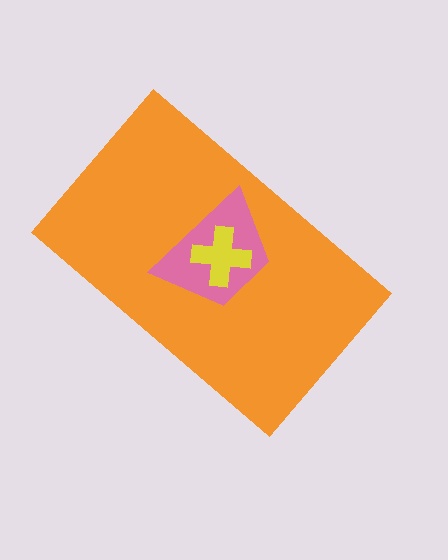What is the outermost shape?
The orange rectangle.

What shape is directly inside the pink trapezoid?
The yellow cross.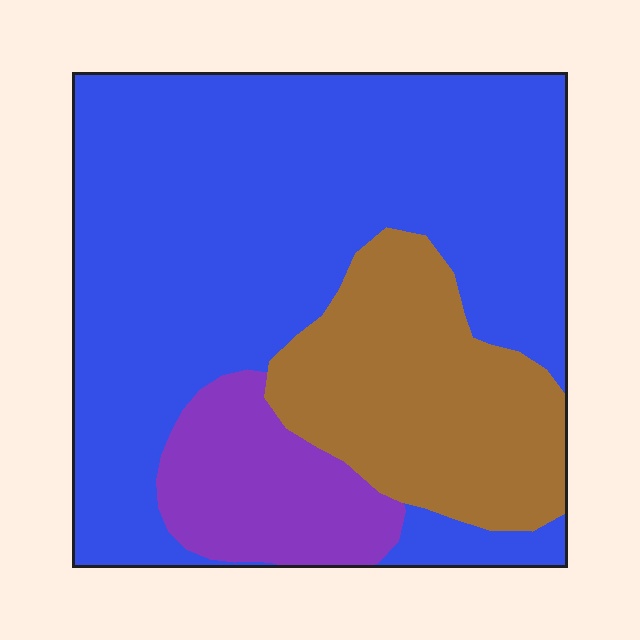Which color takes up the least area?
Purple, at roughly 15%.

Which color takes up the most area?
Blue, at roughly 65%.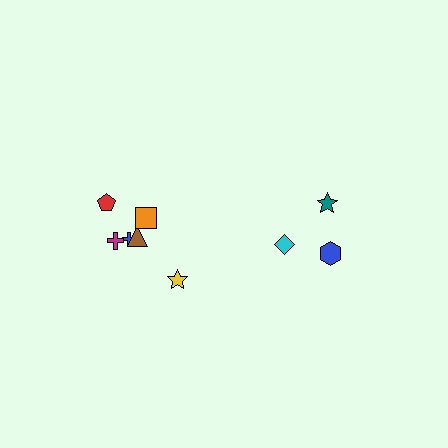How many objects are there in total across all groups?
There are 9 objects.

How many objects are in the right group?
There are 3 objects.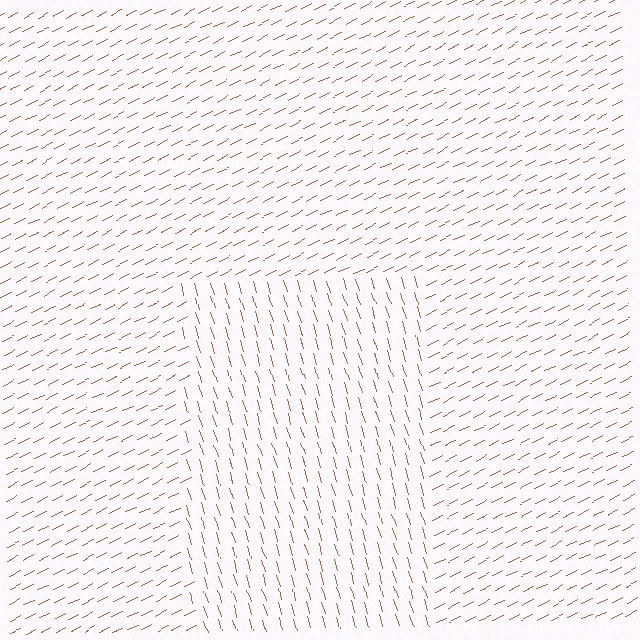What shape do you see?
I see a rectangle.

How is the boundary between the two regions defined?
The boundary is defined purely by a change in line orientation (approximately 81 degrees difference). All lines are the same color and thickness.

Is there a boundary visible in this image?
Yes, there is a texture boundary formed by a change in line orientation.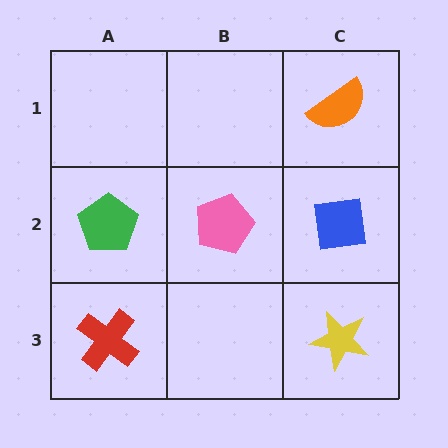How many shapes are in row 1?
1 shape.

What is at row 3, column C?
A yellow star.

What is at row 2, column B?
A pink pentagon.